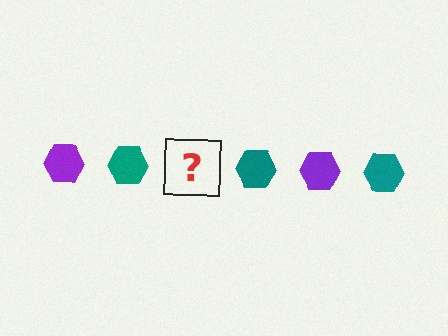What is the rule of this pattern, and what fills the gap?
The rule is that the pattern cycles through purple, teal hexagons. The gap should be filled with a purple hexagon.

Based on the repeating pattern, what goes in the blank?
The blank should be a purple hexagon.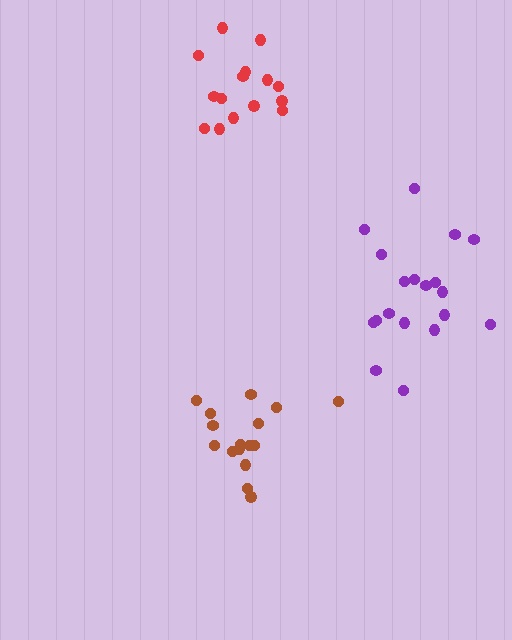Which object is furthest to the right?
The purple cluster is rightmost.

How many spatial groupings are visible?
There are 3 spatial groupings.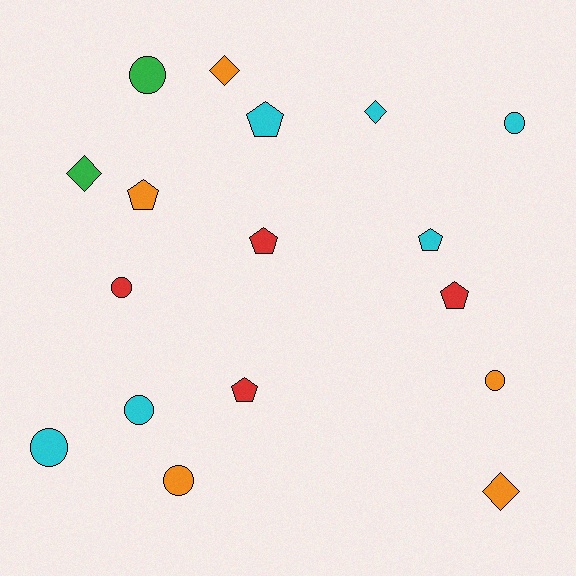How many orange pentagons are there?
There is 1 orange pentagon.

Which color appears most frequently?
Cyan, with 6 objects.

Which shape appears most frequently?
Circle, with 7 objects.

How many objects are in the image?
There are 17 objects.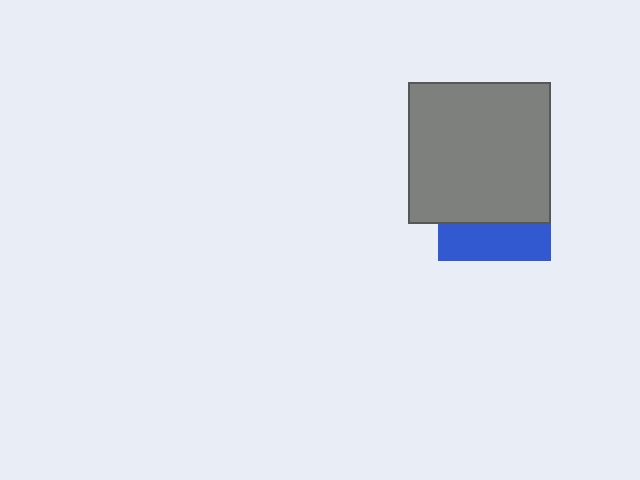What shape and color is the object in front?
The object in front is a gray square.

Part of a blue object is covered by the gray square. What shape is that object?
It is a square.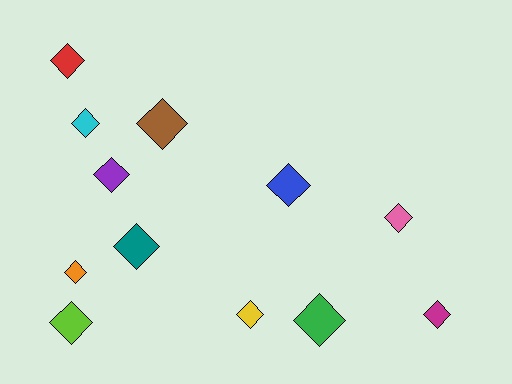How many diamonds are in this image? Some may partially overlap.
There are 12 diamonds.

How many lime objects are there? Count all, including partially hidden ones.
There is 1 lime object.